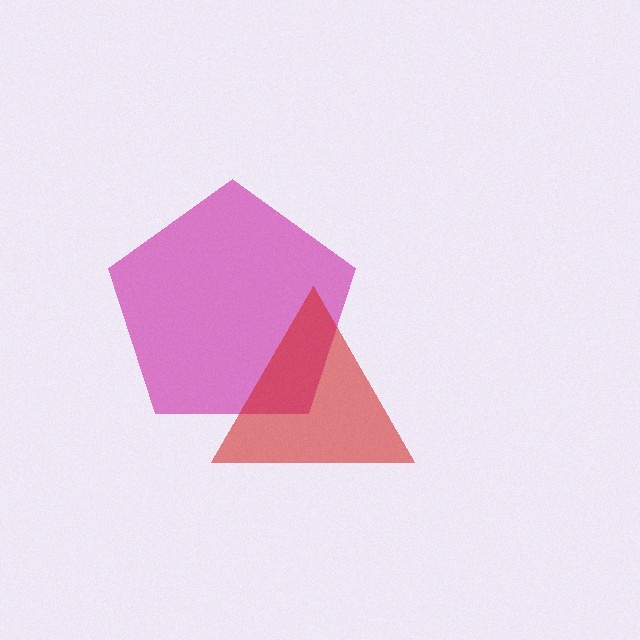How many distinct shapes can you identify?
There are 2 distinct shapes: a magenta pentagon, a red triangle.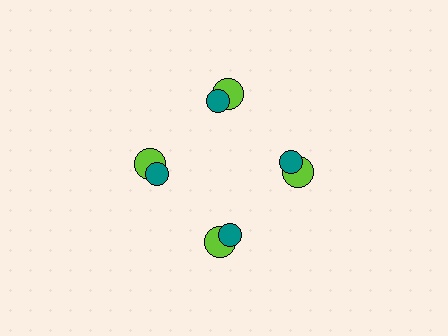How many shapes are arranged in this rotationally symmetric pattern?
There are 8 shapes, arranged in 4 groups of 2.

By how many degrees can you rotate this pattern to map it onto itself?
The pattern maps onto itself every 90 degrees of rotation.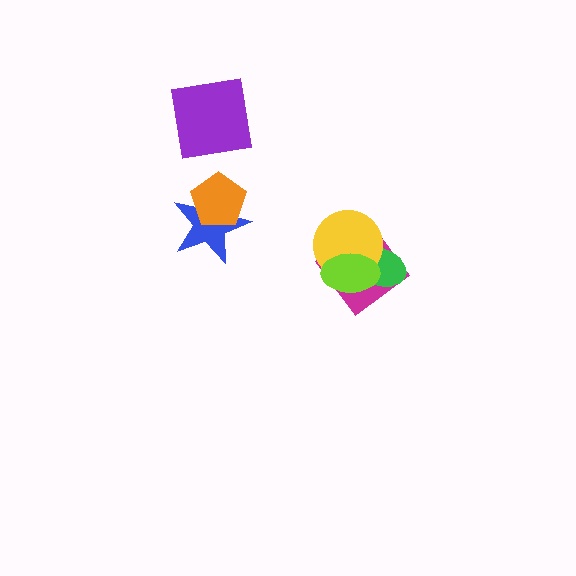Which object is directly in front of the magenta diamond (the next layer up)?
The green ellipse is directly in front of the magenta diamond.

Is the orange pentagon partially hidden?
No, no other shape covers it.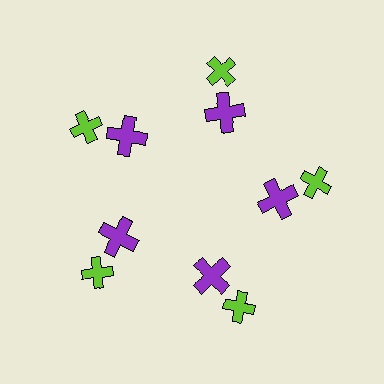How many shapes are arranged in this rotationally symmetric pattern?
There are 10 shapes, arranged in 5 groups of 2.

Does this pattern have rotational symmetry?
Yes, this pattern has 5-fold rotational symmetry. It looks the same after rotating 72 degrees around the center.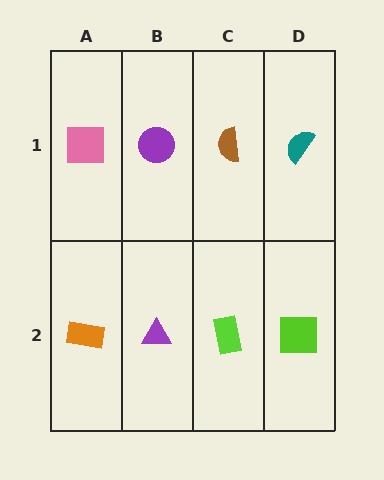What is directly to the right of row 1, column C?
A teal semicircle.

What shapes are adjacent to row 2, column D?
A teal semicircle (row 1, column D), a lime rectangle (row 2, column C).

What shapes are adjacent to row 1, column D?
A lime square (row 2, column D), a brown semicircle (row 1, column C).